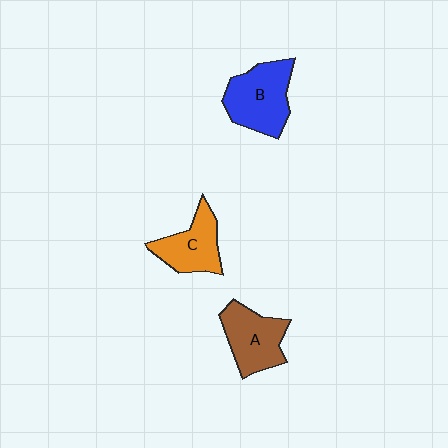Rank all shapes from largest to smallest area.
From largest to smallest: B (blue), A (brown), C (orange).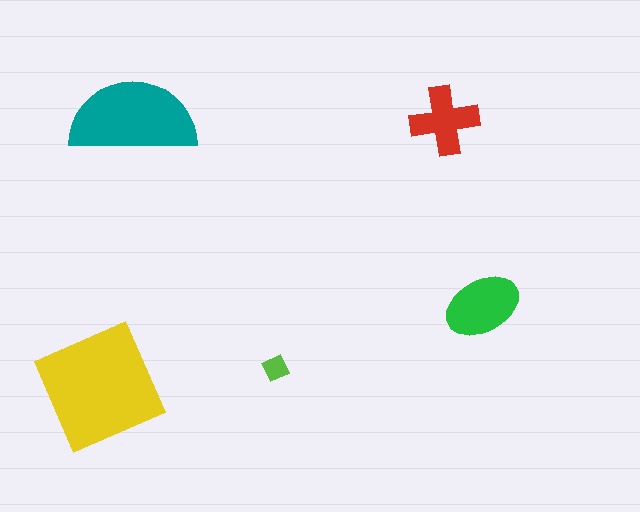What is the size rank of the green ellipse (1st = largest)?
3rd.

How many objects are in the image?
There are 5 objects in the image.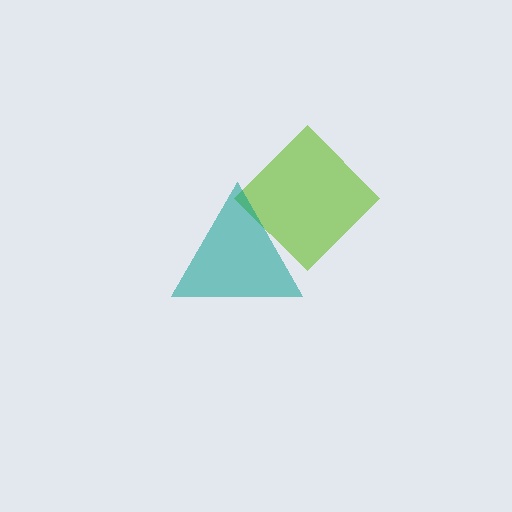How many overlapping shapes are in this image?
There are 2 overlapping shapes in the image.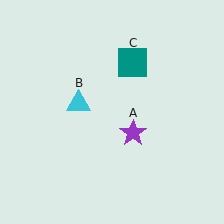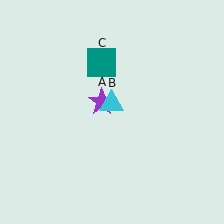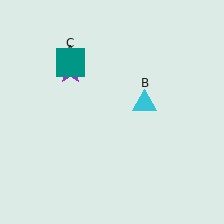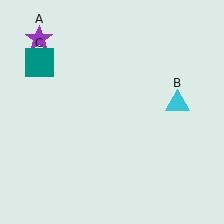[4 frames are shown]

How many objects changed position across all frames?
3 objects changed position: purple star (object A), cyan triangle (object B), teal square (object C).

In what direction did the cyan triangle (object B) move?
The cyan triangle (object B) moved right.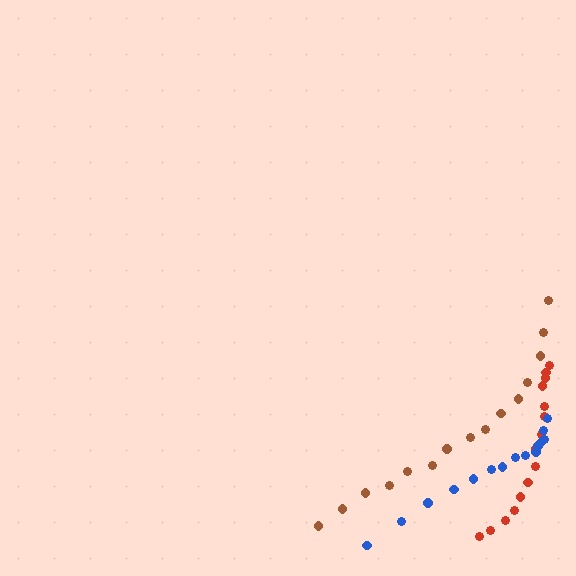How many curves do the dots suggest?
There are 3 distinct paths.